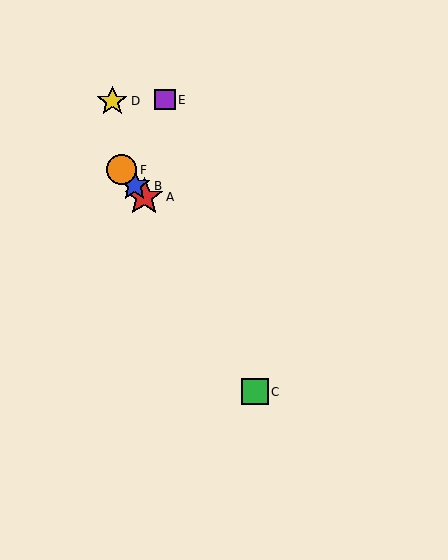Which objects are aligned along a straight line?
Objects A, B, F are aligned along a straight line.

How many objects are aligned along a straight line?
3 objects (A, B, F) are aligned along a straight line.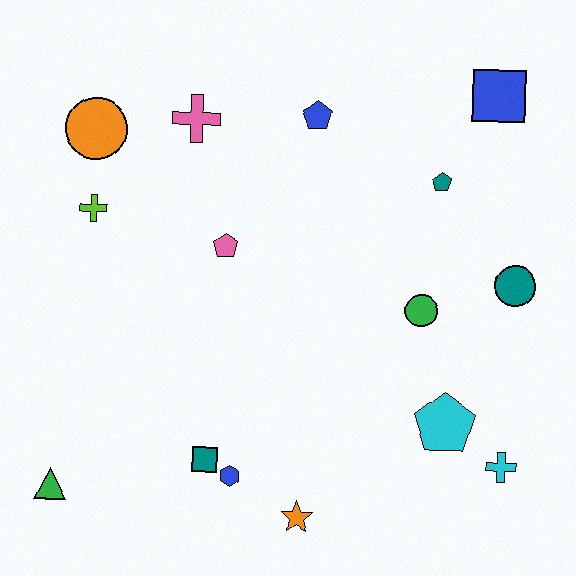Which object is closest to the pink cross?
The orange circle is closest to the pink cross.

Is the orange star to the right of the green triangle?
Yes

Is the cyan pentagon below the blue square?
Yes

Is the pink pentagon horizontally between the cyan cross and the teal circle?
No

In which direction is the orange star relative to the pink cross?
The orange star is below the pink cross.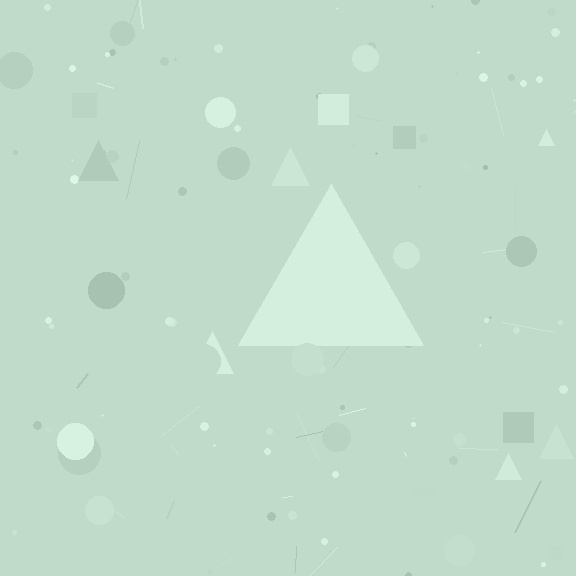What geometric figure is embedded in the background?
A triangle is embedded in the background.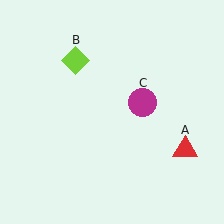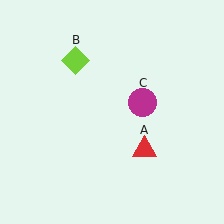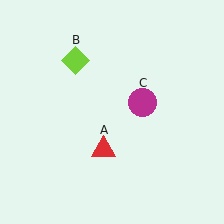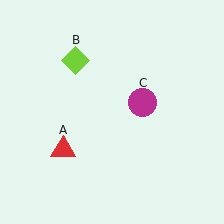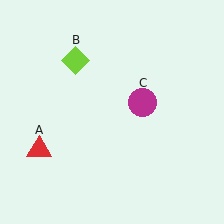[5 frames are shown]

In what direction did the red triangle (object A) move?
The red triangle (object A) moved left.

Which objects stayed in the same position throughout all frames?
Lime diamond (object B) and magenta circle (object C) remained stationary.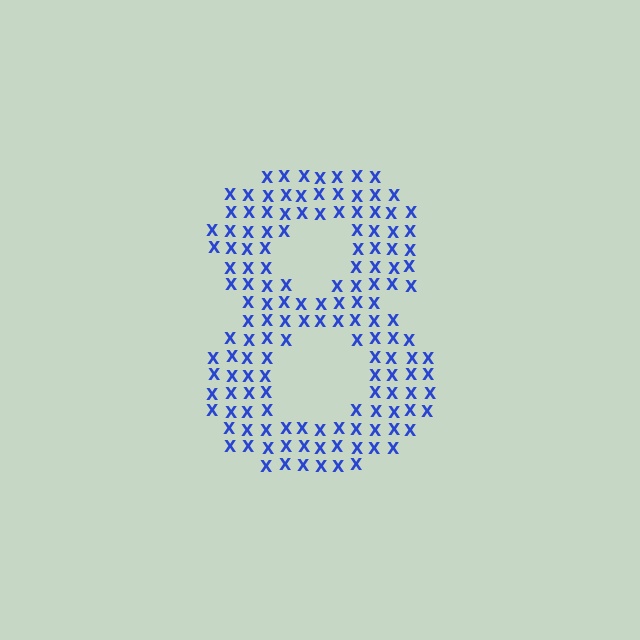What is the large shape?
The large shape is the digit 8.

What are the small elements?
The small elements are letter X's.